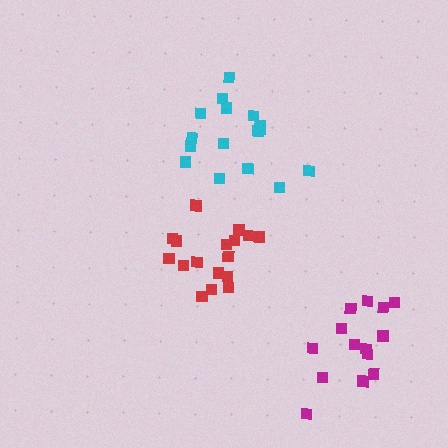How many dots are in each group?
Group 1: 16 dots, Group 2: 17 dots, Group 3: 14 dots (47 total).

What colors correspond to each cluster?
The clusters are colored: cyan, red, magenta.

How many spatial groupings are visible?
There are 3 spatial groupings.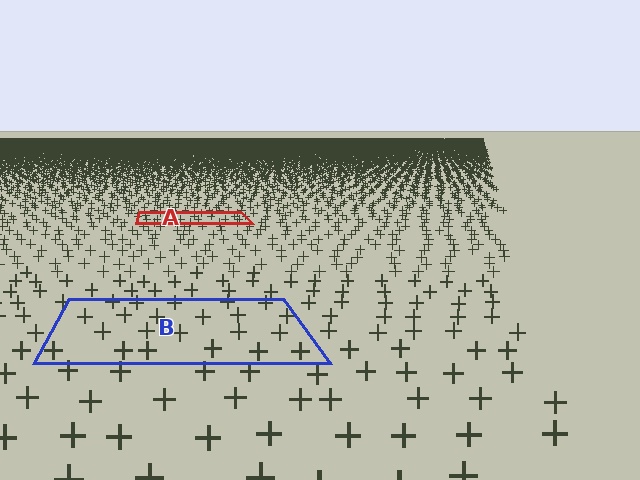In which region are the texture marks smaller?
The texture marks are smaller in region A, because it is farther away.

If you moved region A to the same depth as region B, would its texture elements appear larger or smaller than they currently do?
They would appear larger. At a closer depth, the same texture elements are projected at a bigger on-screen size.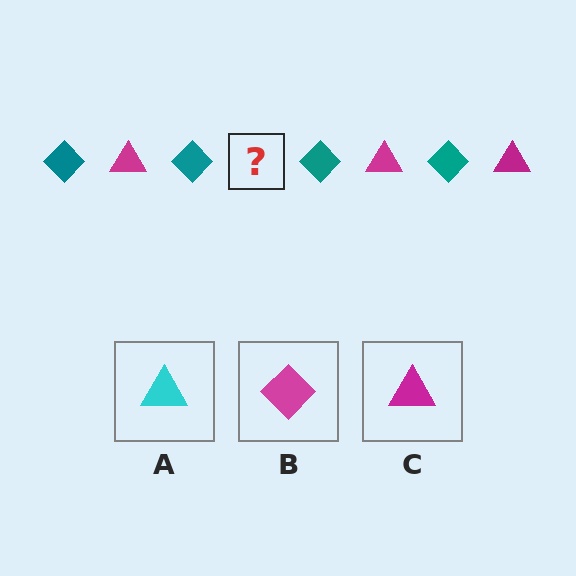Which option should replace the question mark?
Option C.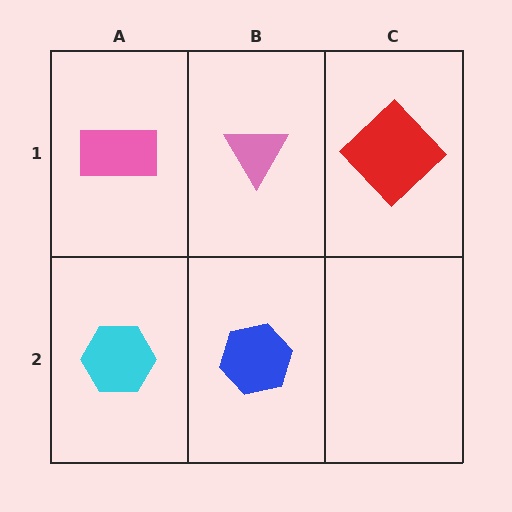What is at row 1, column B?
A pink triangle.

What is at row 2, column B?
A blue hexagon.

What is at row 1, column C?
A red diamond.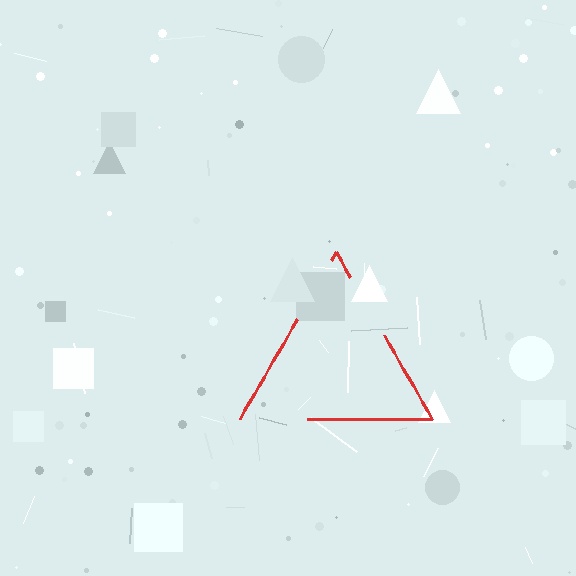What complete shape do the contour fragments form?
The contour fragments form a triangle.